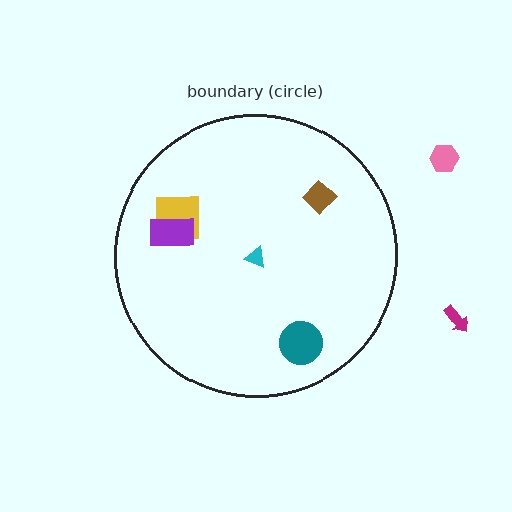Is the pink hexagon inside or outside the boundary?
Outside.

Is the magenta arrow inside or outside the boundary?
Outside.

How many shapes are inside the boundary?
5 inside, 2 outside.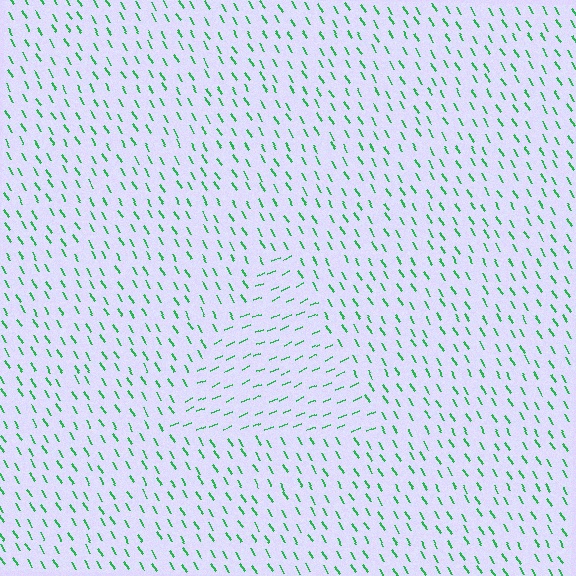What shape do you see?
I see a triangle.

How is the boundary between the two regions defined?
The boundary is defined purely by a change in line orientation (approximately 83 degrees difference). All lines are the same color and thickness.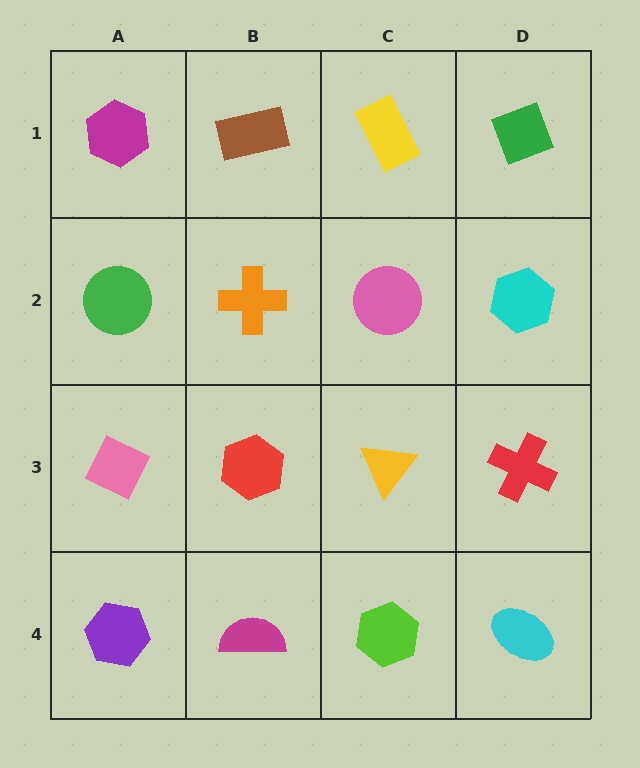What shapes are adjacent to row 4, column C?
A yellow triangle (row 3, column C), a magenta semicircle (row 4, column B), a cyan ellipse (row 4, column D).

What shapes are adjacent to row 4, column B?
A red hexagon (row 3, column B), a purple hexagon (row 4, column A), a lime hexagon (row 4, column C).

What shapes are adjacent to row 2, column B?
A brown rectangle (row 1, column B), a red hexagon (row 3, column B), a green circle (row 2, column A), a pink circle (row 2, column C).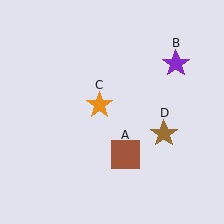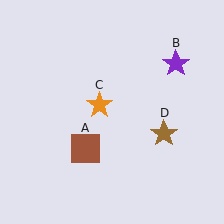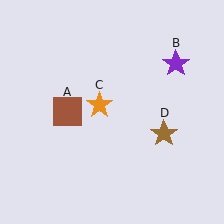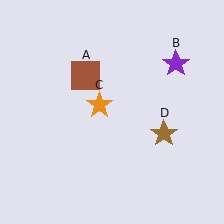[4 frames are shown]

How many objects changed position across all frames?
1 object changed position: brown square (object A).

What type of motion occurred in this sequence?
The brown square (object A) rotated clockwise around the center of the scene.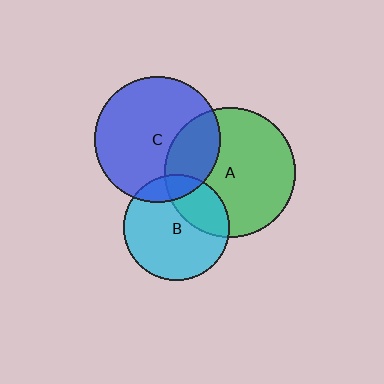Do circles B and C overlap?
Yes.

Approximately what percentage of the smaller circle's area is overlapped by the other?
Approximately 15%.